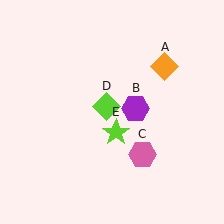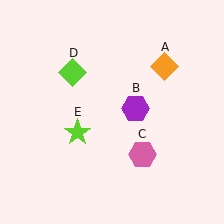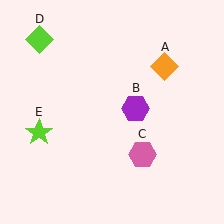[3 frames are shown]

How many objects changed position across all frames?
2 objects changed position: lime diamond (object D), lime star (object E).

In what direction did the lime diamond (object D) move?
The lime diamond (object D) moved up and to the left.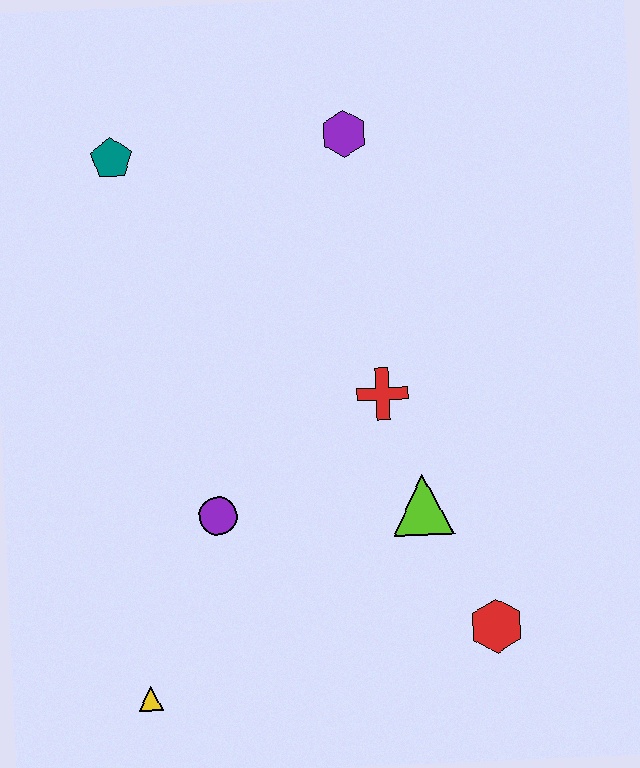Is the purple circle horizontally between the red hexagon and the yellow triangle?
Yes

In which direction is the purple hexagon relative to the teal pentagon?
The purple hexagon is to the right of the teal pentagon.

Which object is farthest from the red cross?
The yellow triangle is farthest from the red cross.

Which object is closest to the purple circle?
The yellow triangle is closest to the purple circle.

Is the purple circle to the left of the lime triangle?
Yes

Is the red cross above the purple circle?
Yes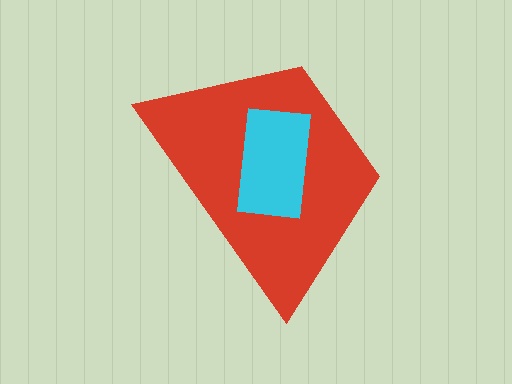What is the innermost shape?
The cyan rectangle.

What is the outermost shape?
The red trapezoid.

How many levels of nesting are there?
2.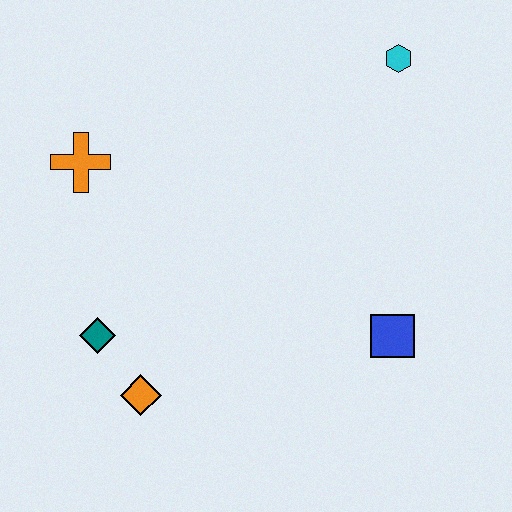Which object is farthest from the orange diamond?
The cyan hexagon is farthest from the orange diamond.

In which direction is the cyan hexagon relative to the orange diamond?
The cyan hexagon is above the orange diamond.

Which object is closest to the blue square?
The orange diamond is closest to the blue square.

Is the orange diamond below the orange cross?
Yes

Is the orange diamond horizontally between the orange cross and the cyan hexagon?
Yes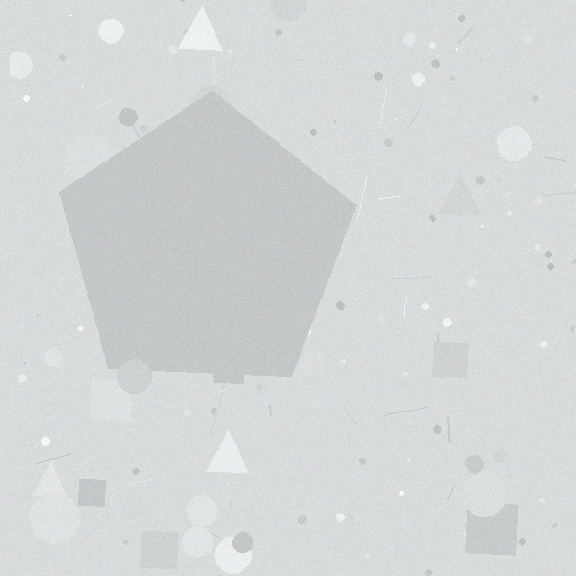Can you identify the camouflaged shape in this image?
The camouflaged shape is a pentagon.